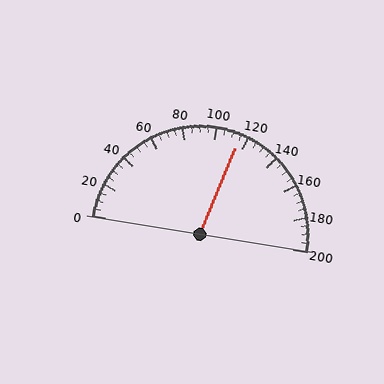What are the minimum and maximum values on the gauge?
The gauge ranges from 0 to 200.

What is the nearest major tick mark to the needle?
The nearest major tick mark is 120.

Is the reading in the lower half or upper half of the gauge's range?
The reading is in the upper half of the range (0 to 200).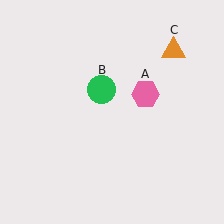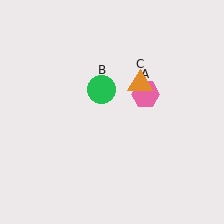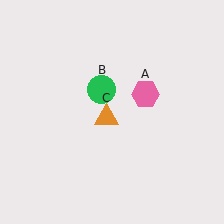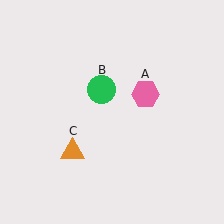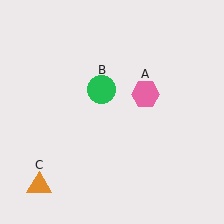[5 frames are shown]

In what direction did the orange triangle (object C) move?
The orange triangle (object C) moved down and to the left.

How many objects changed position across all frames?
1 object changed position: orange triangle (object C).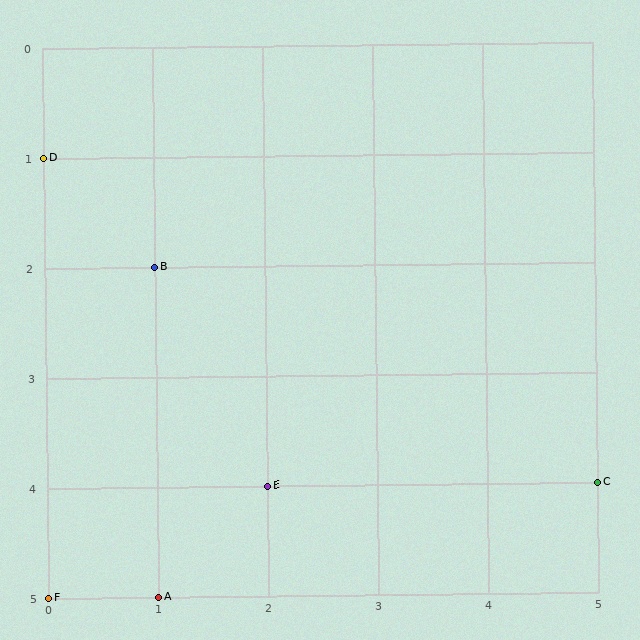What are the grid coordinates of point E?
Point E is at grid coordinates (2, 4).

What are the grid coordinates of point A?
Point A is at grid coordinates (1, 5).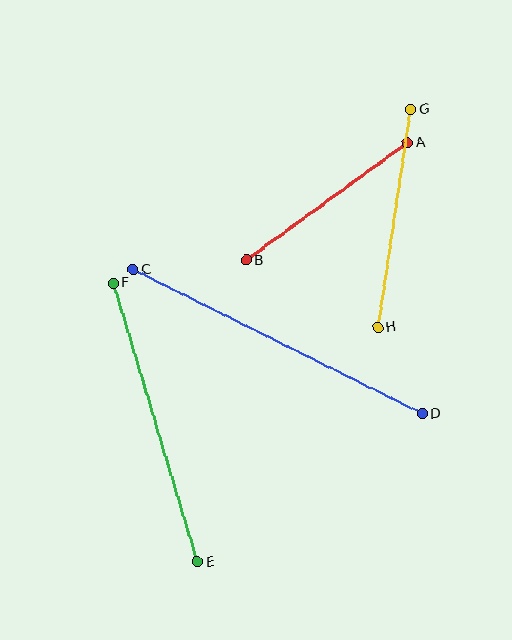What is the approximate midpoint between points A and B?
The midpoint is at approximately (327, 201) pixels.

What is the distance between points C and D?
The distance is approximately 323 pixels.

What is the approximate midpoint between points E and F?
The midpoint is at approximately (155, 422) pixels.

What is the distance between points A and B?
The distance is approximately 199 pixels.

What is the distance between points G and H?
The distance is approximately 221 pixels.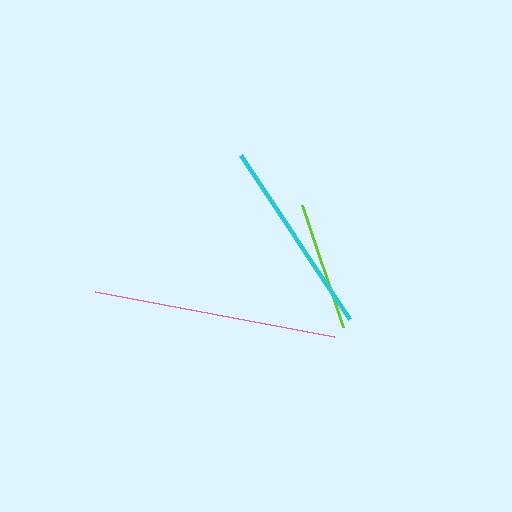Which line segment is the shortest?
The lime line is the shortest at approximately 129 pixels.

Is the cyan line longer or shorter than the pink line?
The pink line is longer than the cyan line.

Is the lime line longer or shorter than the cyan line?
The cyan line is longer than the lime line.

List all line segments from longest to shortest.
From longest to shortest: pink, cyan, lime.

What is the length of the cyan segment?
The cyan segment is approximately 197 pixels long.